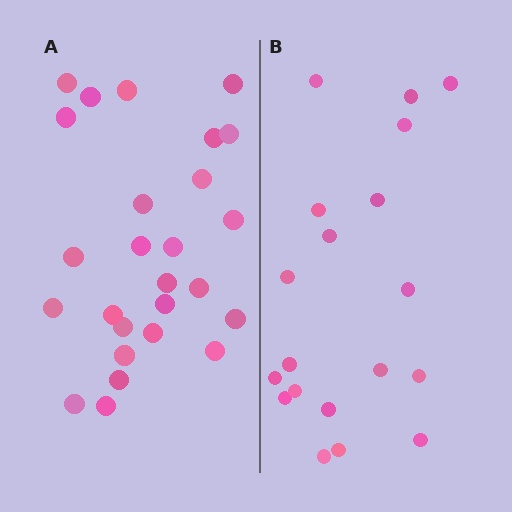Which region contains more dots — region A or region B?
Region A (the left region) has more dots.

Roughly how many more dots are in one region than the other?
Region A has roughly 8 or so more dots than region B.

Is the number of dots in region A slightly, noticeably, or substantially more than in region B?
Region A has noticeably more, but not dramatically so. The ratio is roughly 1.4 to 1.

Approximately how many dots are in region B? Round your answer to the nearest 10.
About 20 dots. (The exact count is 19, which rounds to 20.)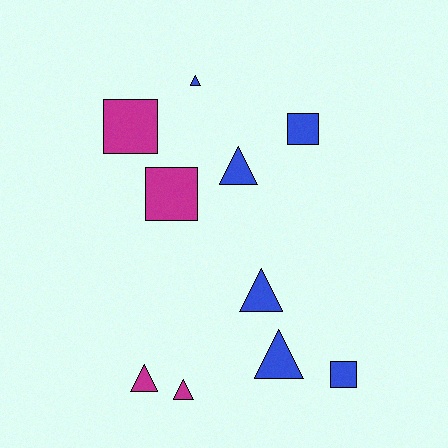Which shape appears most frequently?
Triangle, with 6 objects.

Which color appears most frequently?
Blue, with 6 objects.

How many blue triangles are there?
There are 4 blue triangles.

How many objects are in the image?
There are 10 objects.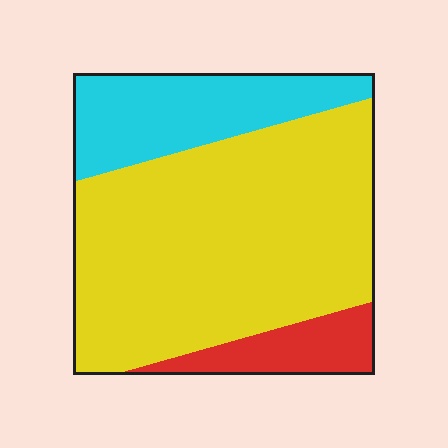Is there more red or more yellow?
Yellow.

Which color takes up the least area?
Red, at roughly 10%.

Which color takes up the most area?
Yellow, at roughly 65%.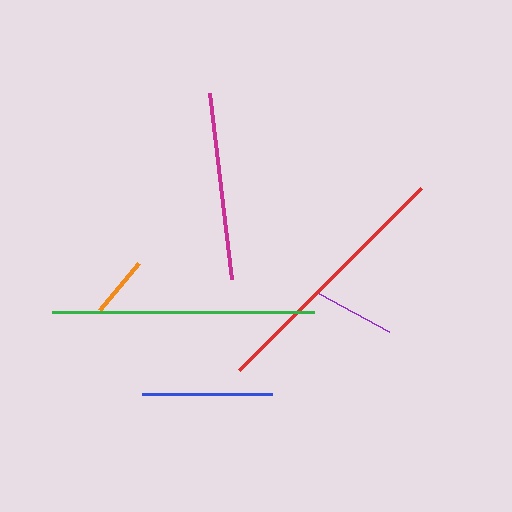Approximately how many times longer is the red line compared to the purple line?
The red line is approximately 3.3 times the length of the purple line.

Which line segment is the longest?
The green line is the longest at approximately 261 pixels.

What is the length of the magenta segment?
The magenta segment is approximately 188 pixels long.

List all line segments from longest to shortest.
From longest to shortest: green, red, magenta, blue, purple, orange.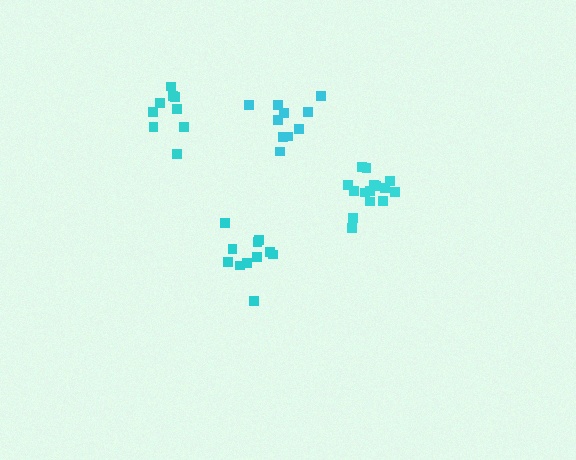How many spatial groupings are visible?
There are 4 spatial groupings.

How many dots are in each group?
Group 1: 15 dots, Group 2: 11 dots, Group 3: 9 dots, Group 4: 10 dots (45 total).